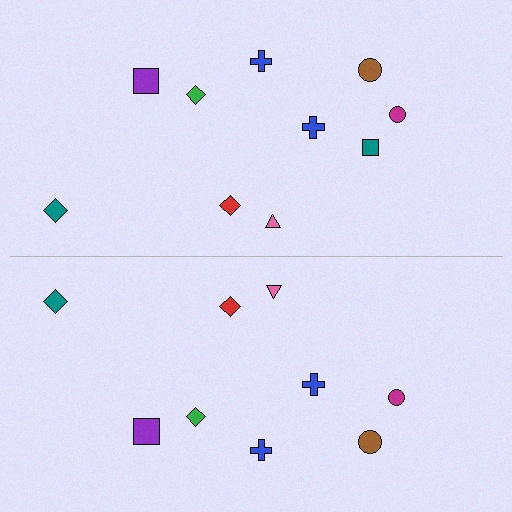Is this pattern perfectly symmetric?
No, the pattern is not perfectly symmetric. A teal square is missing from the bottom side.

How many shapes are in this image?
There are 19 shapes in this image.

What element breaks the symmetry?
A teal square is missing from the bottom side.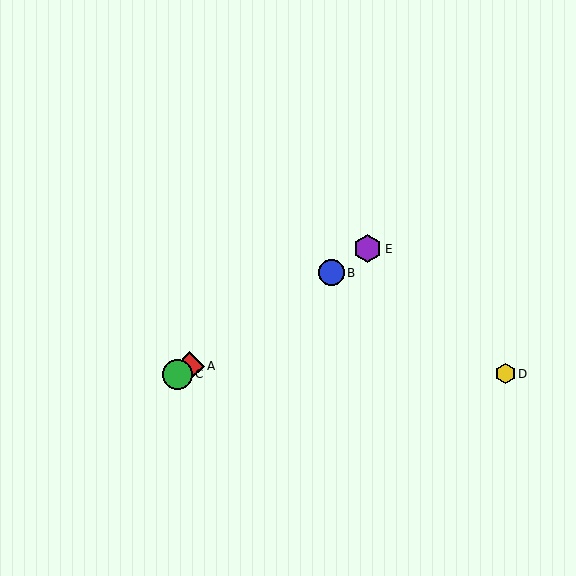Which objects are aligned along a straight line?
Objects A, B, C, E are aligned along a straight line.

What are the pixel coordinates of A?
Object A is at (190, 366).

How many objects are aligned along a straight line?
4 objects (A, B, C, E) are aligned along a straight line.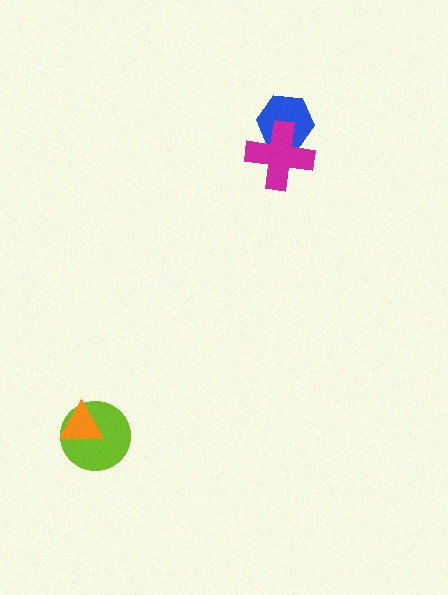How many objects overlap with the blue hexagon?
1 object overlaps with the blue hexagon.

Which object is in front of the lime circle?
The orange triangle is in front of the lime circle.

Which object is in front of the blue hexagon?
The magenta cross is in front of the blue hexagon.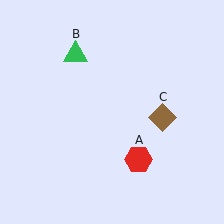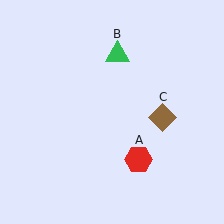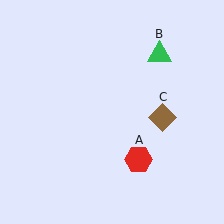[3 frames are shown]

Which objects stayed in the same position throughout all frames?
Red hexagon (object A) and brown diamond (object C) remained stationary.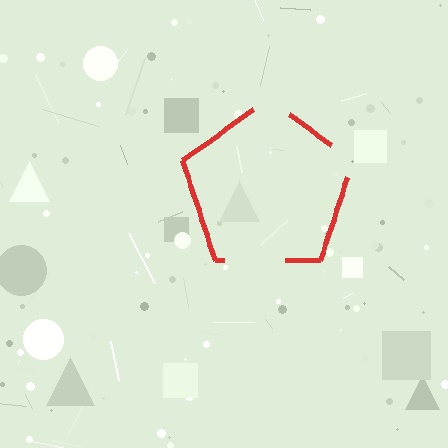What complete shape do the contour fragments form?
The contour fragments form a pentagon.